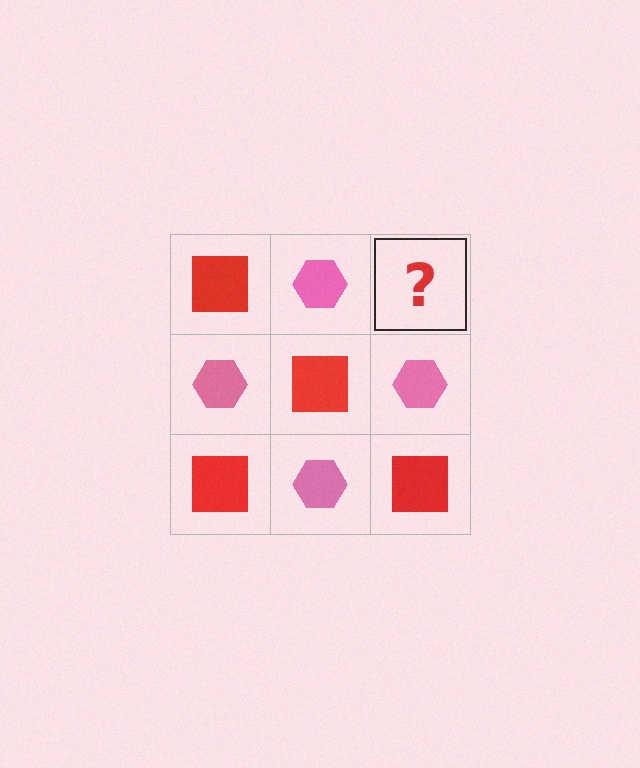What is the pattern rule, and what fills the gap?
The rule is that it alternates red square and pink hexagon in a checkerboard pattern. The gap should be filled with a red square.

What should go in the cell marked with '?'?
The missing cell should contain a red square.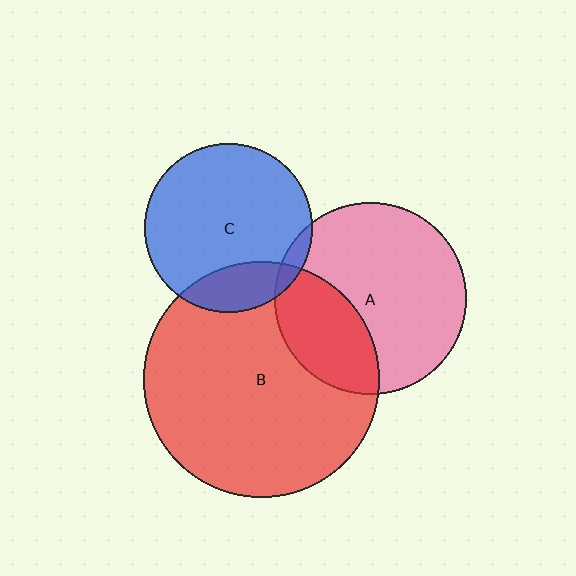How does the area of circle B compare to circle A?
Approximately 1.5 times.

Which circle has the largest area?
Circle B (red).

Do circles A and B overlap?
Yes.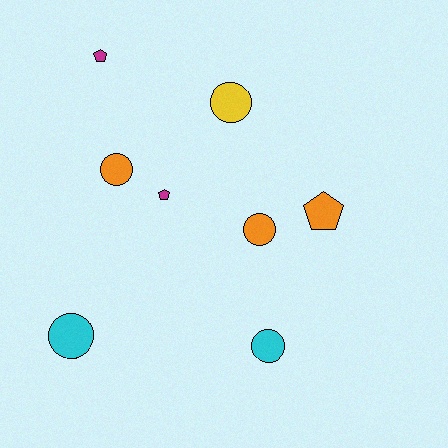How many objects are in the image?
There are 8 objects.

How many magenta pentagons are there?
There are 2 magenta pentagons.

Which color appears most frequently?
Orange, with 3 objects.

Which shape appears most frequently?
Circle, with 5 objects.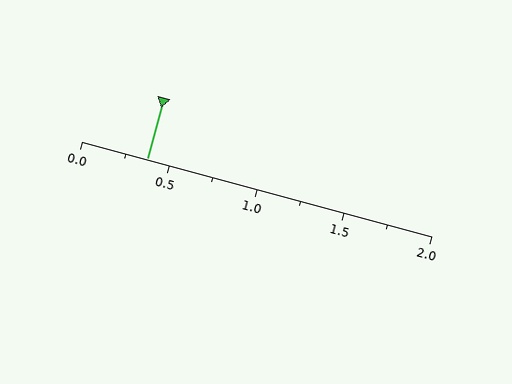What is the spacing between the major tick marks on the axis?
The major ticks are spaced 0.5 apart.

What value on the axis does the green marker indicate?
The marker indicates approximately 0.38.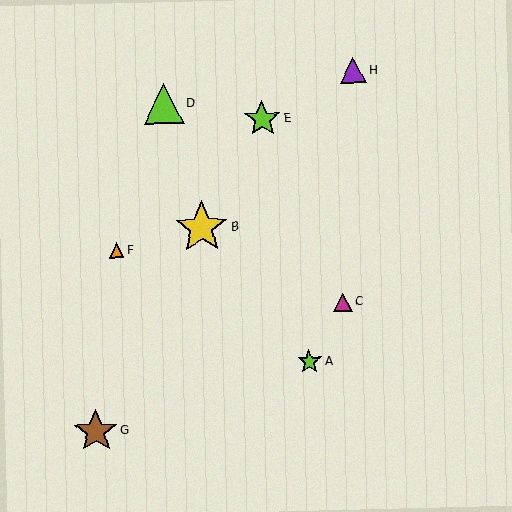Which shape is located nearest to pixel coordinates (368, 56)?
The purple triangle (labeled H) at (353, 70) is nearest to that location.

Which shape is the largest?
The yellow star (labeled B) is the largest.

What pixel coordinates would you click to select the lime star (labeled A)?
Click at (309, 361) to select the lime star A.